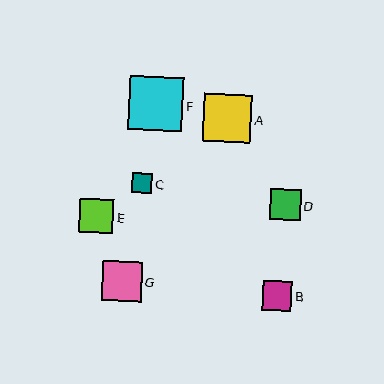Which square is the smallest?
Square C is the smallest with a size of approximately 21 pixels.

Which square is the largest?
Square F is the largest with a size of approximately 54 pixels.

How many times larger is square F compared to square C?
Square F is approximately 2.6 times the size of square C.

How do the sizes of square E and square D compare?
Square E and square D are approximately the same size.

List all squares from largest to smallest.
From largest to smallest: F, A, G, E, D, B, C.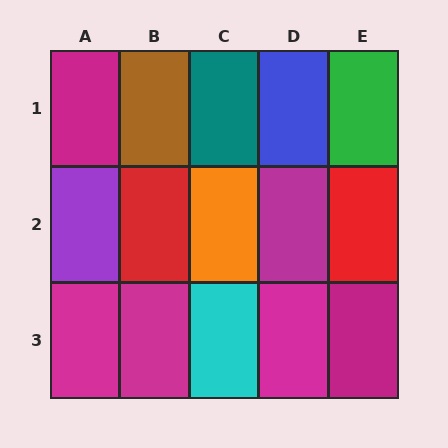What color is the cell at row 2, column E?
Red.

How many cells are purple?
1 cell is purple.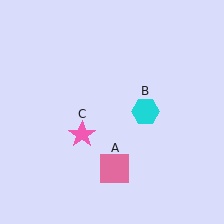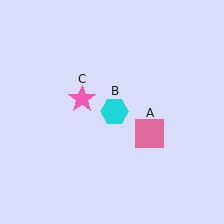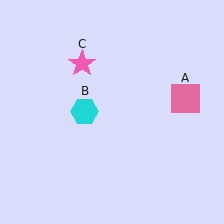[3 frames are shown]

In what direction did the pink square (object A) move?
The pink square (object A) moved up and to the right.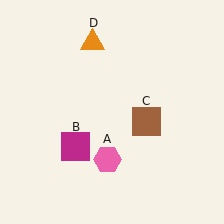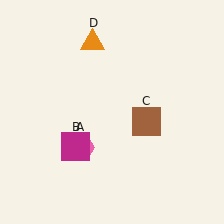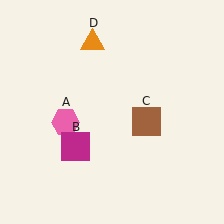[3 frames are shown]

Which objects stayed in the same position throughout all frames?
Magenta square (object B) and brown square (object C) and orange triangle (object D) remained stationary.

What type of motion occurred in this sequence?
The pink hexagon (object A) rotated clockwise around the center of the scene.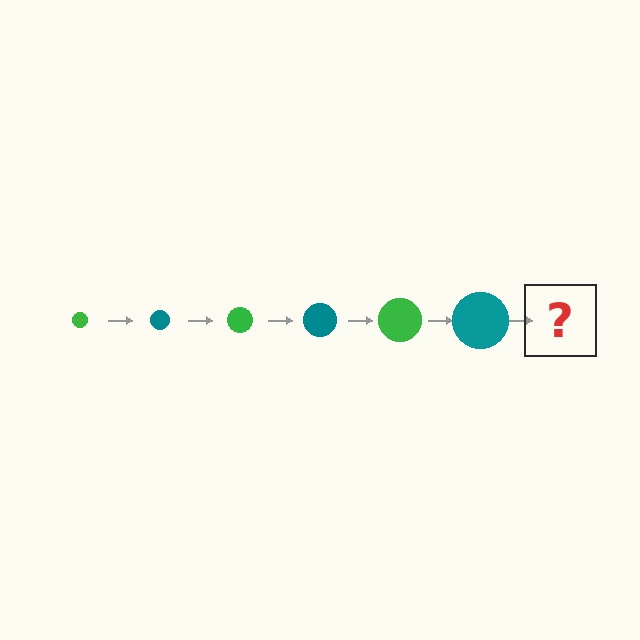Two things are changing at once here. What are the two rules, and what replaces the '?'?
The two rules are that the circle grows larger each step and the color cycles through green and teal. The '?' should be a green circle, larger than the previous one.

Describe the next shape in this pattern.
It should be a green circle, larger than the previous one.